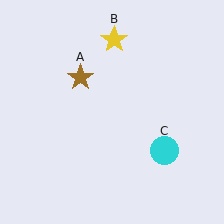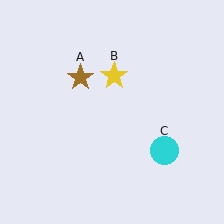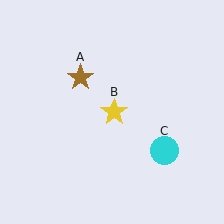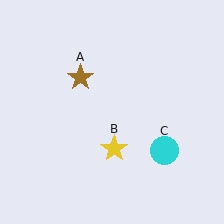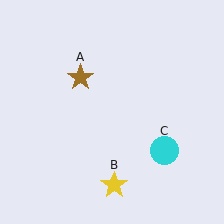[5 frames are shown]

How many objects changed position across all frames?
1 object changed position: yellow star (object B).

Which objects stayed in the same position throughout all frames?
Brown star (object A) and cyan circle (object C) remained stationary.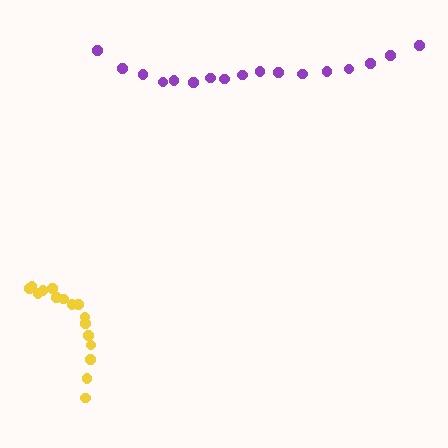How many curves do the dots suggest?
There are 2 distinct paths.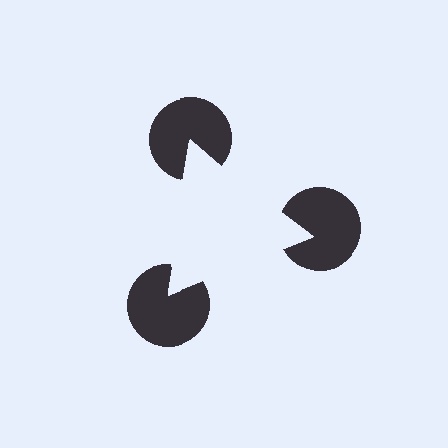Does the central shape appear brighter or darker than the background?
It typically appears slightly brighter than the background, even though no actual brightness change is drawn.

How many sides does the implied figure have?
3 sides.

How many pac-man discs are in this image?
There are 3 — one at each vertex of the illusory triangle.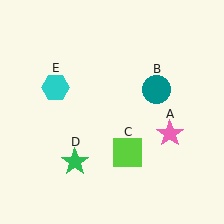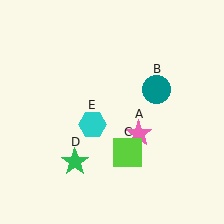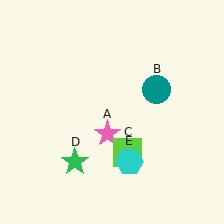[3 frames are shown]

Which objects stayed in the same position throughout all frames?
Teal circle (object B) and lime square (object C) and green star (object D) remained stationary.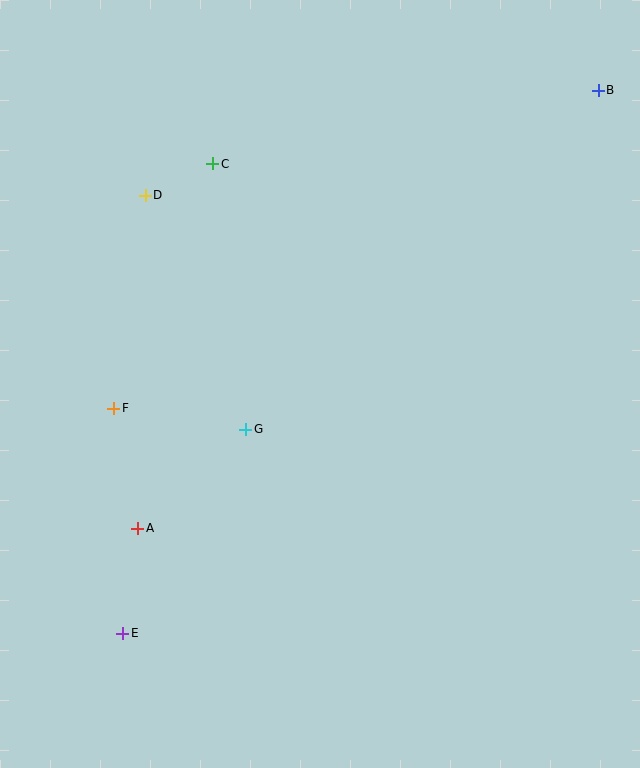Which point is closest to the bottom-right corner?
Point G is closest to the bottom-right corner.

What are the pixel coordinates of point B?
Point B is at (598, 90).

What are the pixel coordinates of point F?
Point F is at (114, 408).